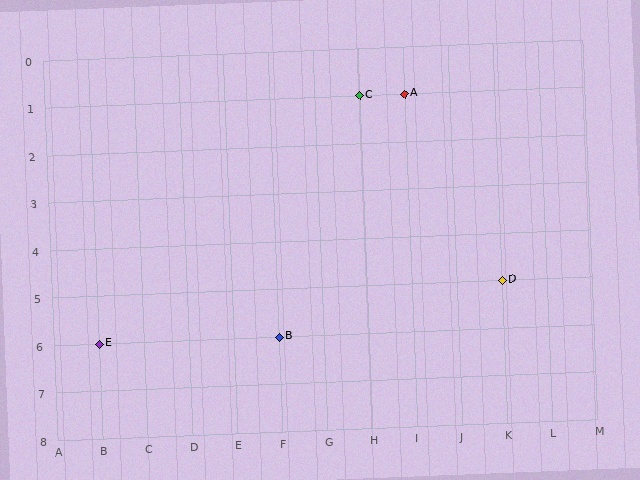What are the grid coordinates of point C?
Point C is at grid coordinates (H, 1).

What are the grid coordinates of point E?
Point E is at grid coordinates (B, 6).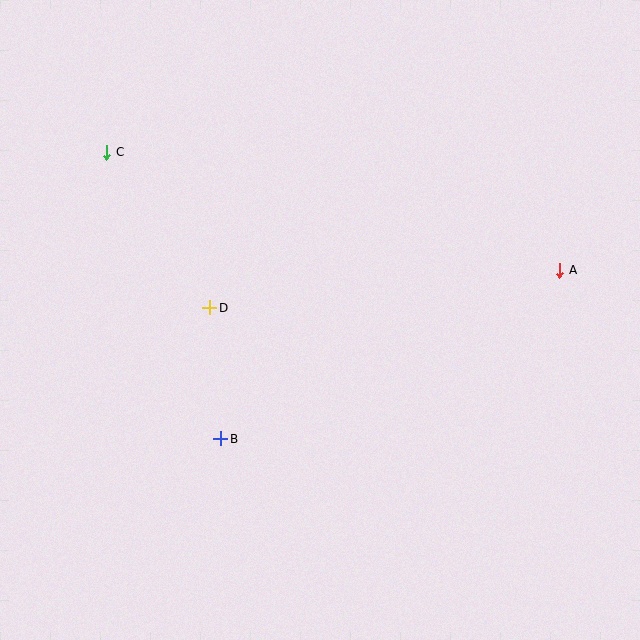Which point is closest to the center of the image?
Point D at (210, 308) is closest to the center.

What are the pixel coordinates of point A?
Point A is at (560, 270).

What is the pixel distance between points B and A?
The distance between B and A is 379 pixels.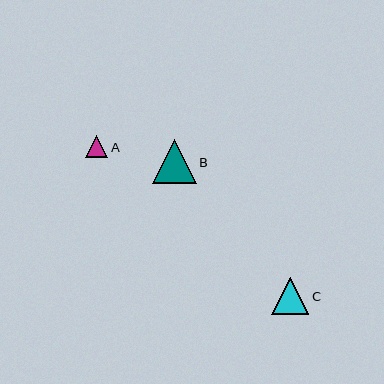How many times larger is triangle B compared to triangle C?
Triangle B is approximately 1.2 times the size of triangle C.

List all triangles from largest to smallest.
From largest to smallest: B, C, A.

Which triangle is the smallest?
Triangle A is the smallest with a size of approximately 22 pixels.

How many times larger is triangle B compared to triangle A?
Triangle B is approximately 1.9 times the size of triangle A.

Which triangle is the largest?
Triangle B is the largest with a size of approximately 44 pixels.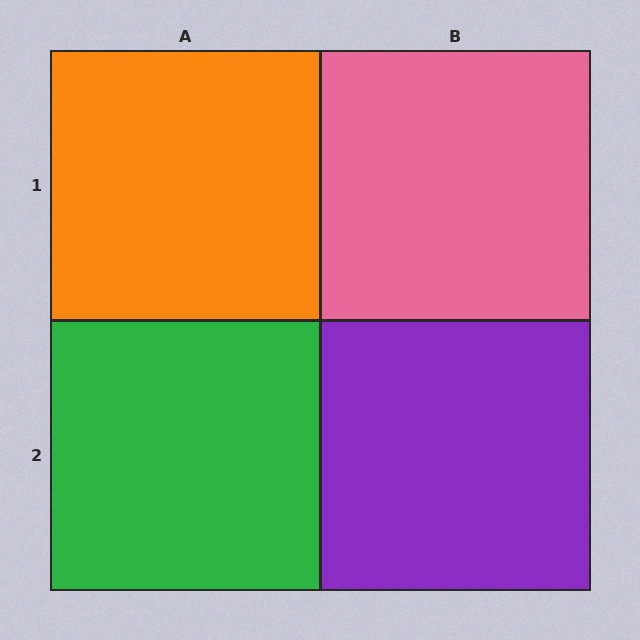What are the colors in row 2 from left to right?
Green, purple.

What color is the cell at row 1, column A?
Orange.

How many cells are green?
1 cell is green.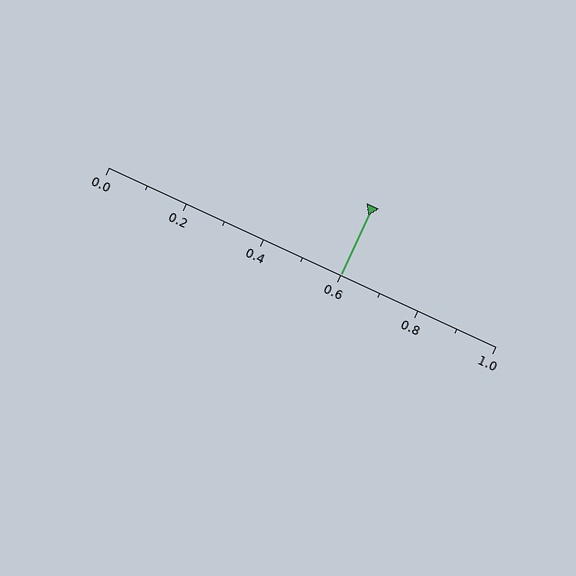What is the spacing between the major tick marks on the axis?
The major ticks are spaced 0.2 apart.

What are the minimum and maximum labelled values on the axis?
The axis runs from 0.0 to 1.0.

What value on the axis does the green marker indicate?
The marker indicates approximately 0.6.